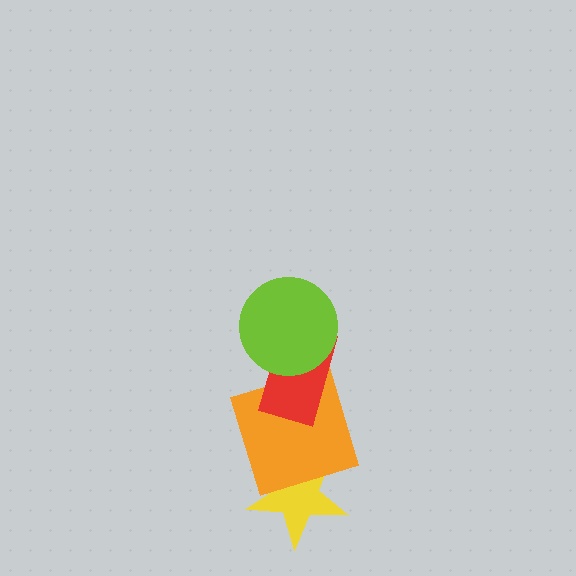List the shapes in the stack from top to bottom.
From top to bottom: the lime circle, the red rectangle, the orange square, the yellow star.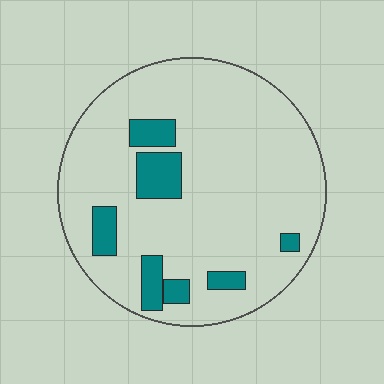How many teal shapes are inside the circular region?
7.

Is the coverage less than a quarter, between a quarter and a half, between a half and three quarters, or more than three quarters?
Less than a quarter.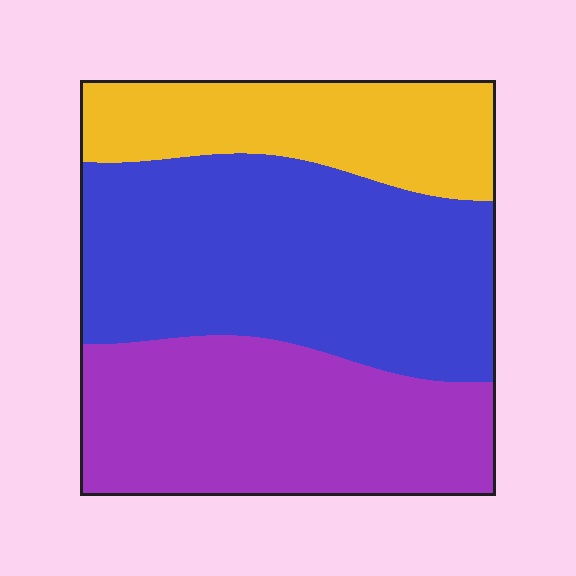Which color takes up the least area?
Yellow, at roughly 20%.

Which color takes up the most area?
Blue, at roughly 45%.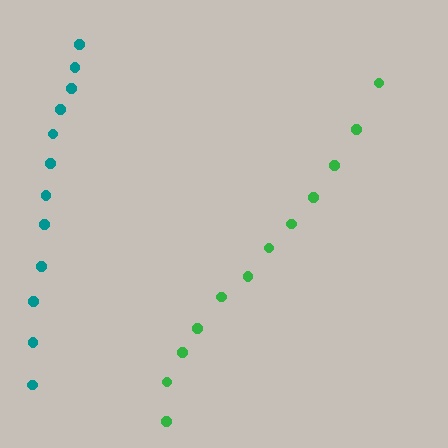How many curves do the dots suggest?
There are 2 distinct paths.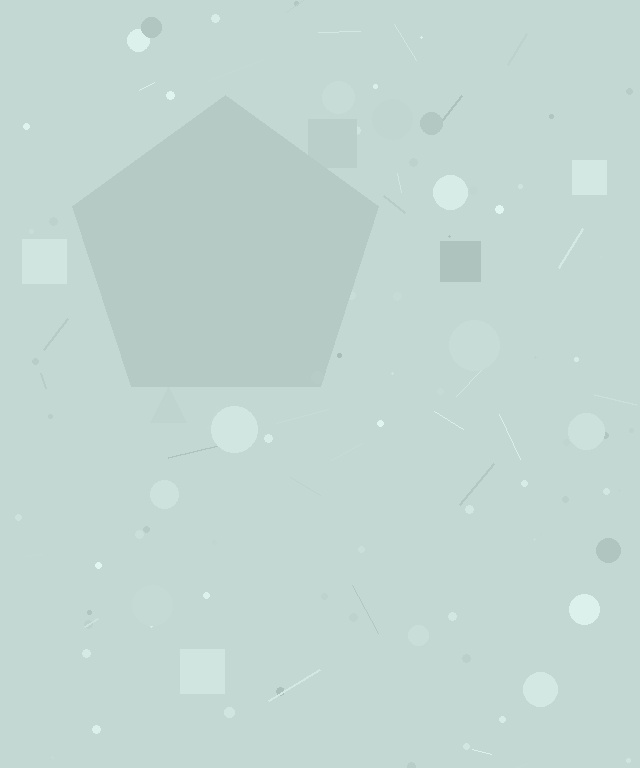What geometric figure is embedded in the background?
A pentagon is embedded in the background.